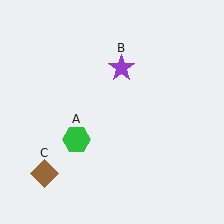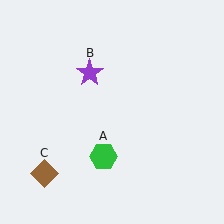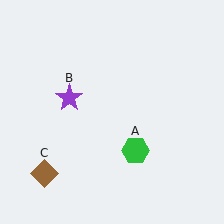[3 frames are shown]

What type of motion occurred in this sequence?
The green hexagon (object A), purple star (object B) rotated counterclockwise around the center of the scene.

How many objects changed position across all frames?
2 objects changed position: green hexagon (object A), purple star (object B).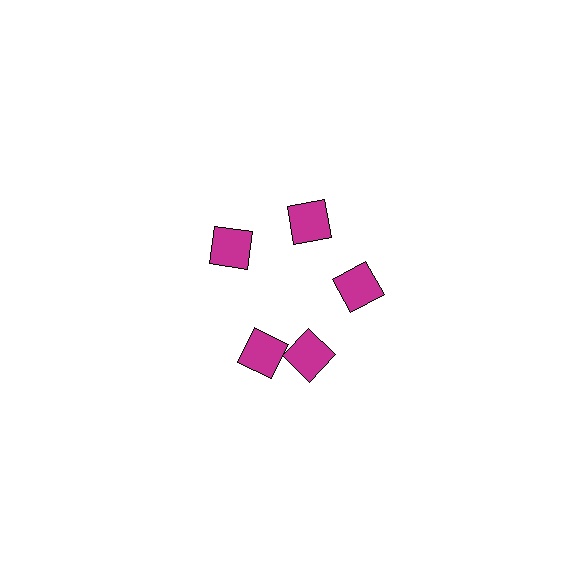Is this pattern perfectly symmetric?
No. The 5 magenta squares are arranged in a ring, but one element near the 8 o'clock position is rotated out of alignment along the ring, breaking the 5-fold rotational symmetry.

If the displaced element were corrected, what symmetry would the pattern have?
It would have 5-fold rotational symmetry — the pattern would map onto itself every 72 degrees.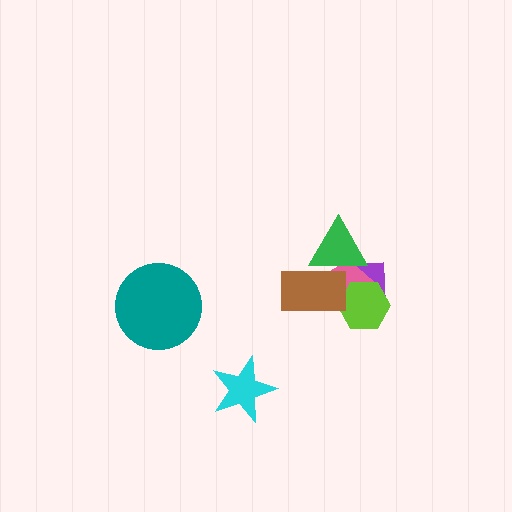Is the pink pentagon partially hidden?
Yes, it is partially covered by another shape.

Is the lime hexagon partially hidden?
Yes, it is partially covered by another shape.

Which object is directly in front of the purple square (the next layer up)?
The pink pentagon is directly in front of the purple square.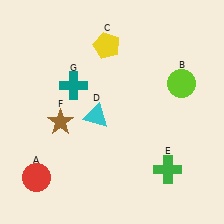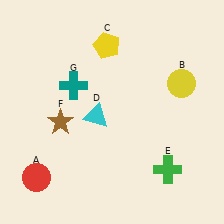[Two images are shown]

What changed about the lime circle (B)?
In Image 1, B is lime. In Image 2, it changed to yellow.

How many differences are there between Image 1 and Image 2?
There is 1 difference between the two images.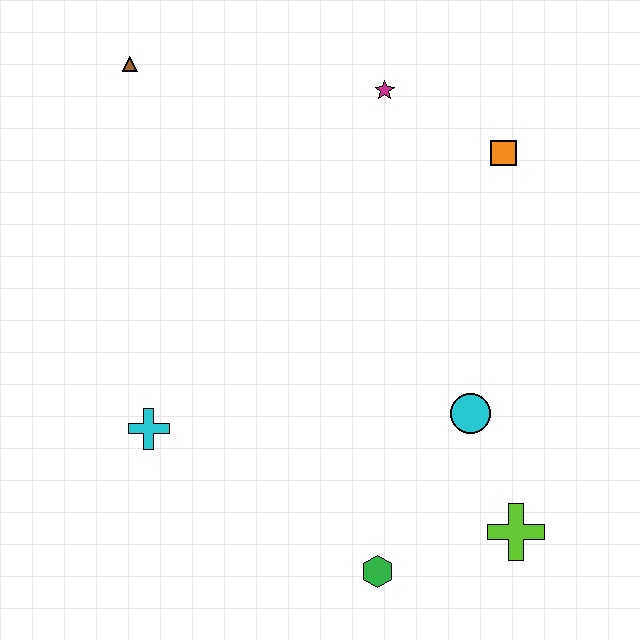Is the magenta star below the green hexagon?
No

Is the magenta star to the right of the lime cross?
No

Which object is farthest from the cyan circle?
The brown triangle is farthest from the cyan circle.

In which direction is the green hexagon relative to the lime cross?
The green hexagon is to the left of the lime cross.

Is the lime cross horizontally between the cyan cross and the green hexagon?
No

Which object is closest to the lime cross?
The cyan circle is closest to the lime cross.